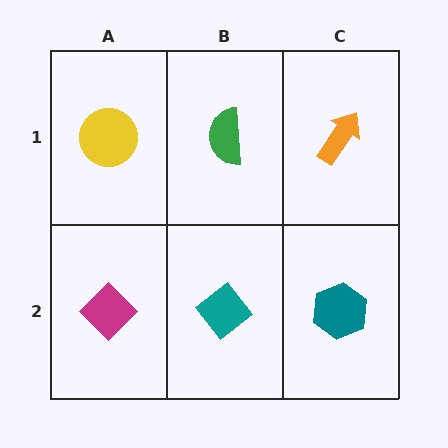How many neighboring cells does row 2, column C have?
2.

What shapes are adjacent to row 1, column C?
A teal hexagon (row 2, column C), a green semicircle (row 1, column B).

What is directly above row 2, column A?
A yellow circle.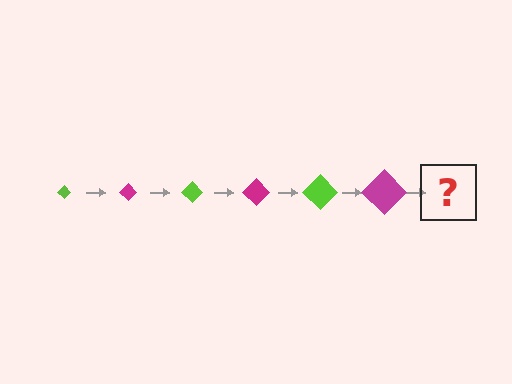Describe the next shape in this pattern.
It should be a lime diamond, larger than the previous one.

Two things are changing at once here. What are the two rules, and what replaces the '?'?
The two rules are that the diamond grows larger each step and the color cycles through lime and magenta. The '?' should be a lime diamond, larger than the previous one.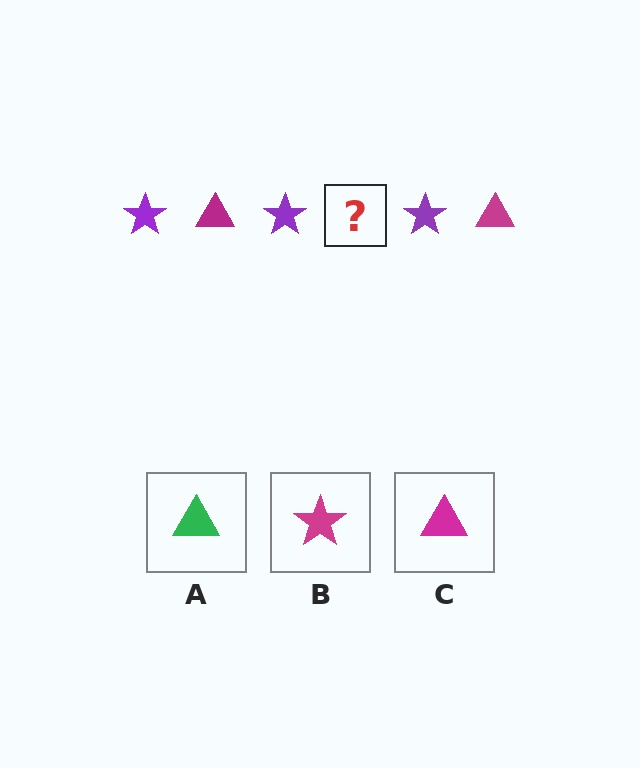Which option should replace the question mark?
Option C.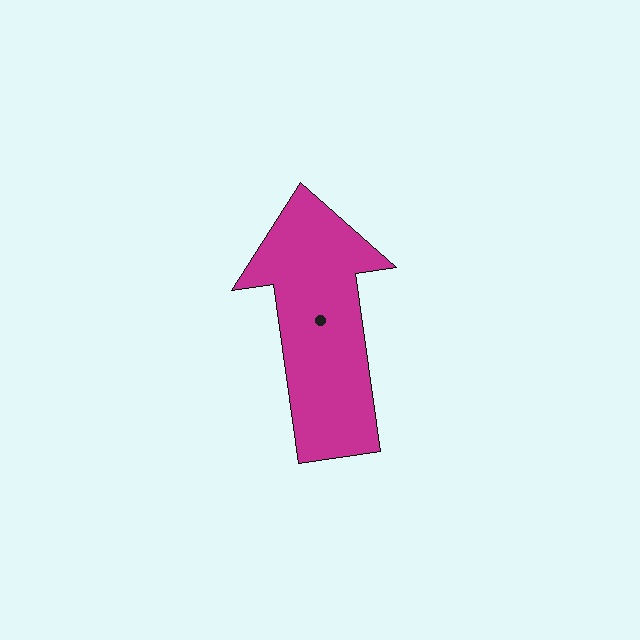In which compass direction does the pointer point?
North.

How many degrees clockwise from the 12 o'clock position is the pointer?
Approximately 352 degrees.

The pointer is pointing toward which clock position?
Roughly 12 o'clock.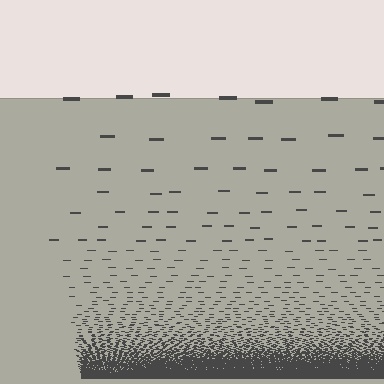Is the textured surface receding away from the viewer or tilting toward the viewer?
The surface appears to tilt toward the viewer. Texture elements get larger and sparser toward the top.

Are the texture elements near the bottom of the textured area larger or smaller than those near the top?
Smaller. The gradient is inverted — elements near the bottom are smaller and denser.